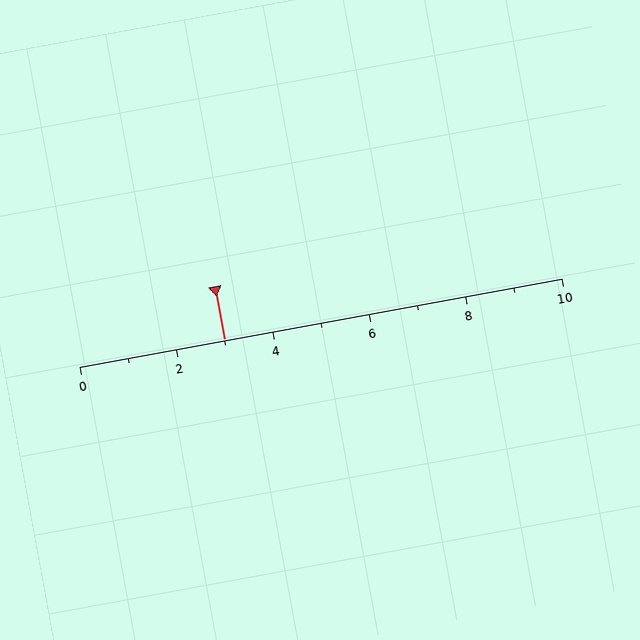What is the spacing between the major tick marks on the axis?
The major ticks are spaced 2 apart.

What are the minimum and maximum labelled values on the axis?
The axis runs from 0 to 10.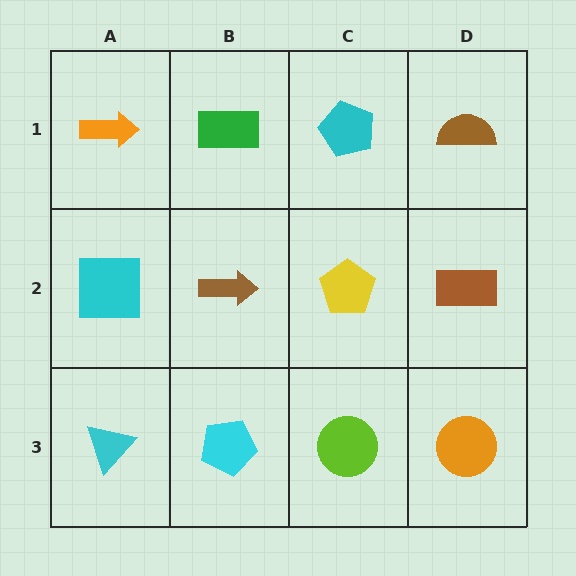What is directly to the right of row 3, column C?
An orange circle.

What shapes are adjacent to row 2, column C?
A cyan pentagon (row 1, column C), a lime circle (row 3, column C), a brown arrow (row 2, column B), a brown rectangle (row 2, column D).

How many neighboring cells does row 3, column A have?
2.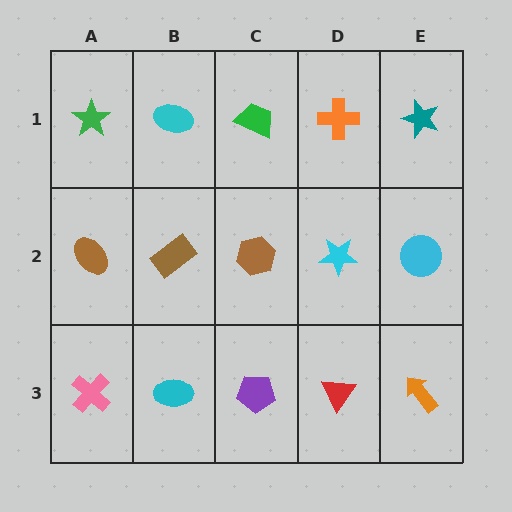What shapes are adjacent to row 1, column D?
A cyan star (row 2, column D), a green trapezoid (row 1, column C), a teal star (row 1, column E).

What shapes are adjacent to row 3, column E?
A cyan circle (row 2, column E), a red triangle (row 3, column D).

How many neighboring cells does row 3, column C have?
3.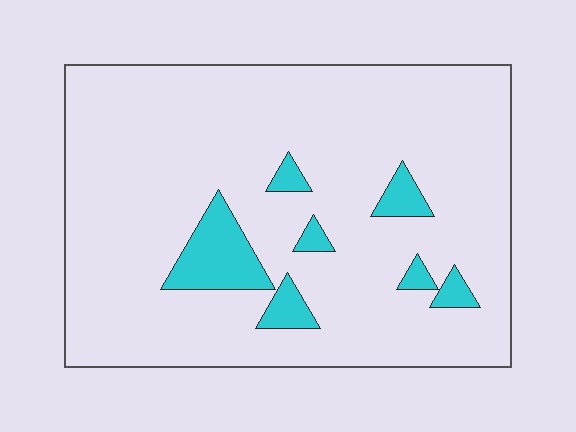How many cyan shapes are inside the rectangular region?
7.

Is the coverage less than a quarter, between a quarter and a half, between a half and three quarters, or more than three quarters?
Less than a quarter.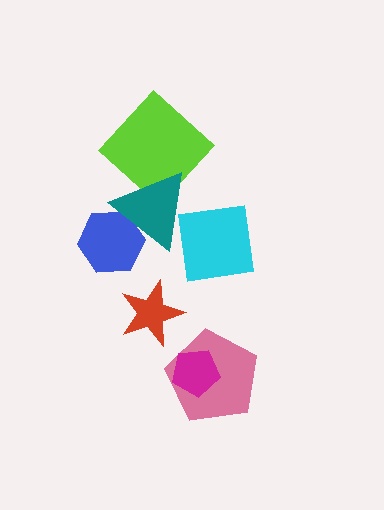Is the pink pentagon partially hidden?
Yes, it is partially covered by another shape.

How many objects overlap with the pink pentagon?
1 object overlaps with the pink pentagon.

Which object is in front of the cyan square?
The teal triangle is in front of the cyan square.